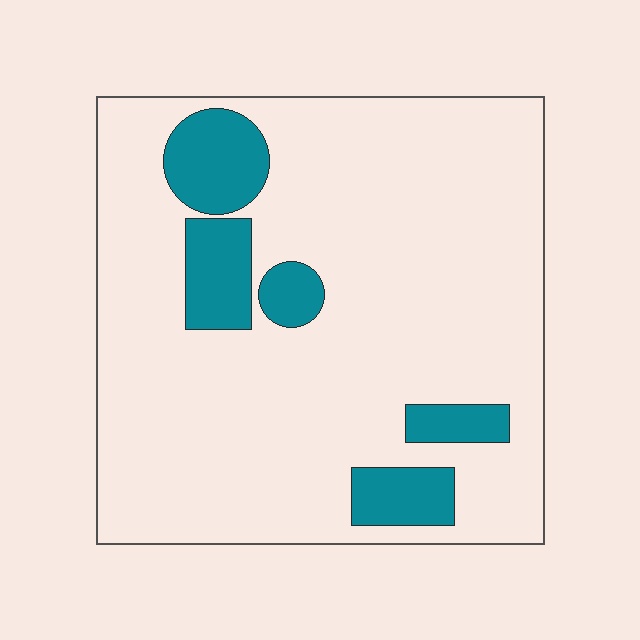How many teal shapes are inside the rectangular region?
5.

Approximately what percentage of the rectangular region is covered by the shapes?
Approximately 15%.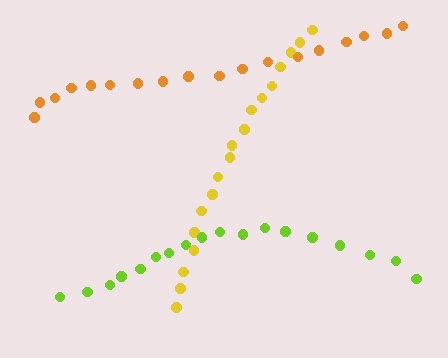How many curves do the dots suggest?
There are 3 distinct paths.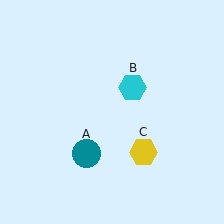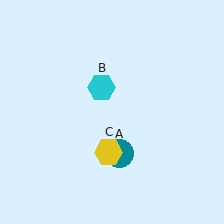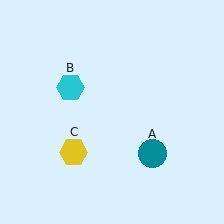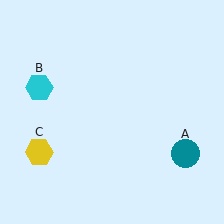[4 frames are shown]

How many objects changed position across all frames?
3 objects changed position: teal circle (object A), cyan hexagon (object B), yellow hexagon (object C).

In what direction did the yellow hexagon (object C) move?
The yellow hexagon (object C) moved left.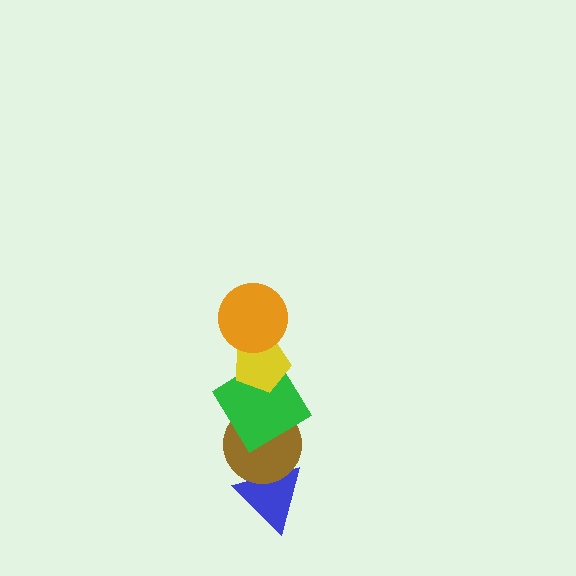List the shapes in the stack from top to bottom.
From top to bottom: the orange circle, the yellow pentagon, the green diamond, the brown circle, the blue triangle.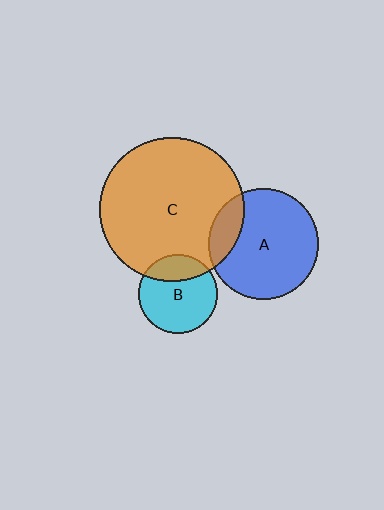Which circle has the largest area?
Circle C (orange).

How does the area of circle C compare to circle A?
Approximately 1.7 times.